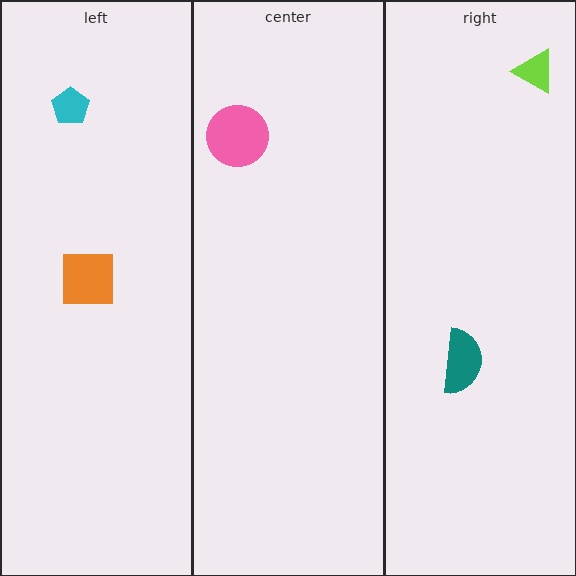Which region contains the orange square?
The left region.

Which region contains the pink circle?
The center region.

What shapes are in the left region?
The orange square, the cyan pentagon.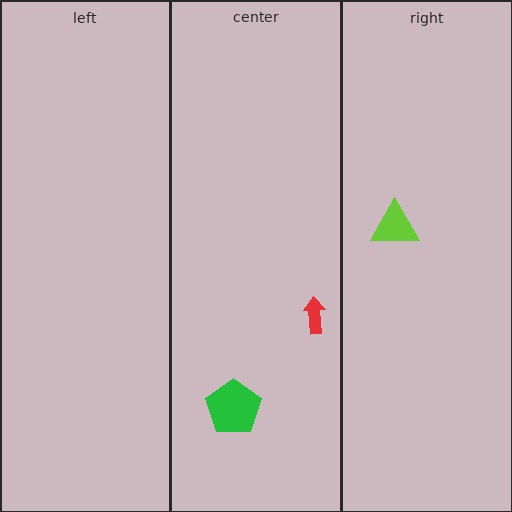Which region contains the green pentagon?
The center region.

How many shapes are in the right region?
1.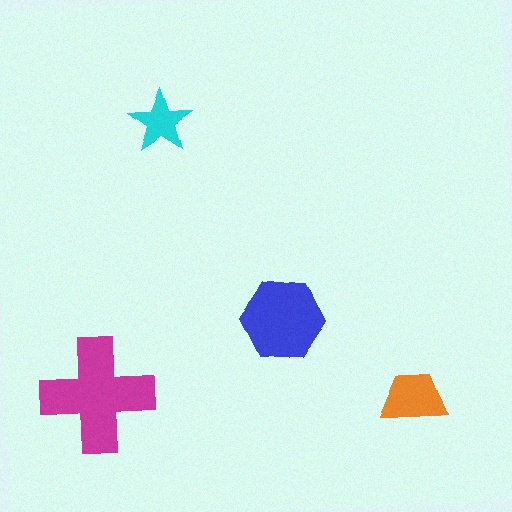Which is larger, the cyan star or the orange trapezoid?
The orange trapezoid.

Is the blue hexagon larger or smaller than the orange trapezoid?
Larger.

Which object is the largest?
The magenta cross.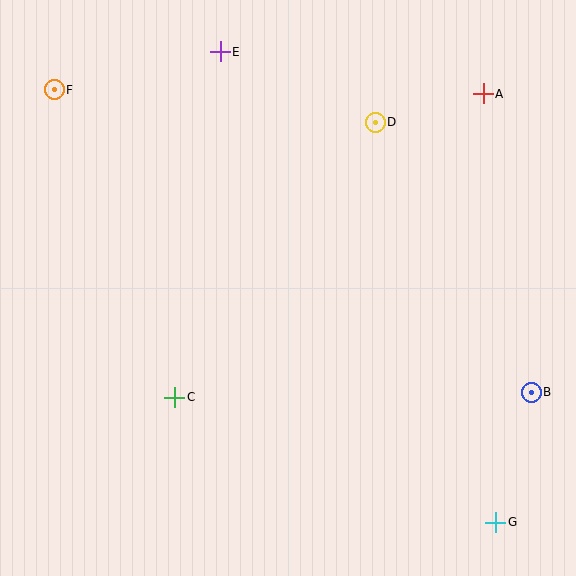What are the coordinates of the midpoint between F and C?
The midpoint between F and C is at (115, 244).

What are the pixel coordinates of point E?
Point E is at (220, 52).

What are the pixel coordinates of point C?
Point C is at (175, 397).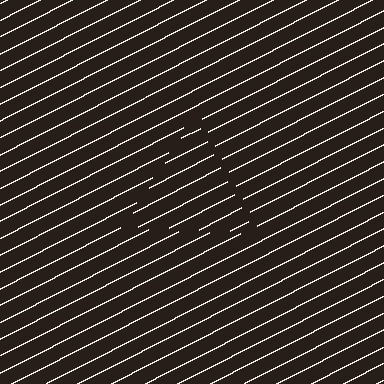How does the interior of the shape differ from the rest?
The interior of the shape contains the same grating, shifted by half a period — the contour is defined by the phase discontinuity where line-ends from the inner and outer gratings abut.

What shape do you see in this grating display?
An illusory triangle. The interior of the shape contains the same grating, shifted by half a period — the contour is defined by the phase discontinuity where line-ends from the inner and outer gratings abut.